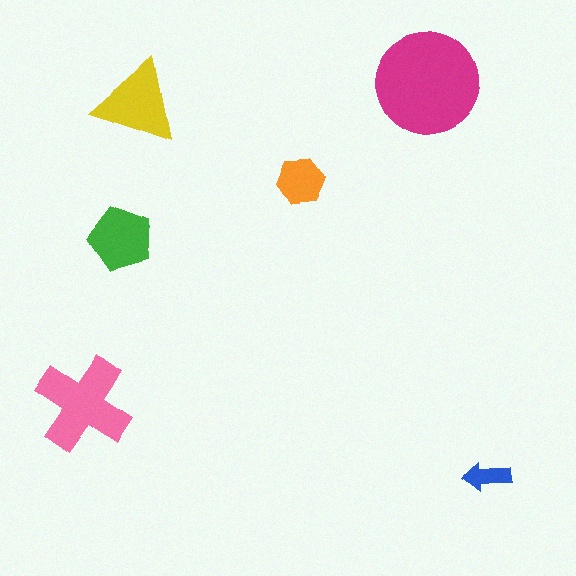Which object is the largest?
The magenta circle.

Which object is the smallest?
The blue arrow.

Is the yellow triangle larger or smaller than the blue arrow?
Larger.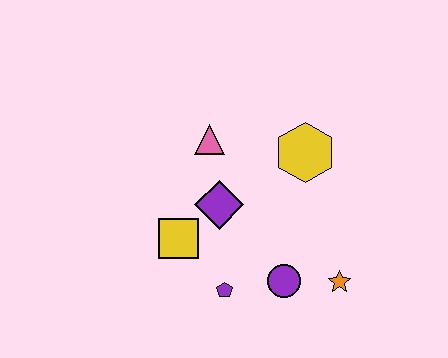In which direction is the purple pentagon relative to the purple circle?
The purple pentagon is to the left of the purple circle.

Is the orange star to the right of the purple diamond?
Yes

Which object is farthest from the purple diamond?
The orange star is farthest from the purple diamond.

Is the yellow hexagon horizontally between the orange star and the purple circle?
Yes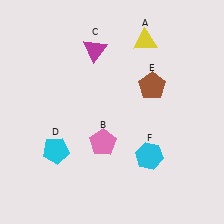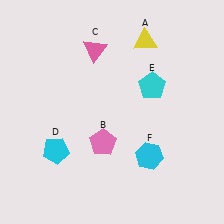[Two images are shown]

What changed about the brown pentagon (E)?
In Image 1, E is brown. In Image 2, it changed to cyan.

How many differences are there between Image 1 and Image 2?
There are 2 differences between the two images.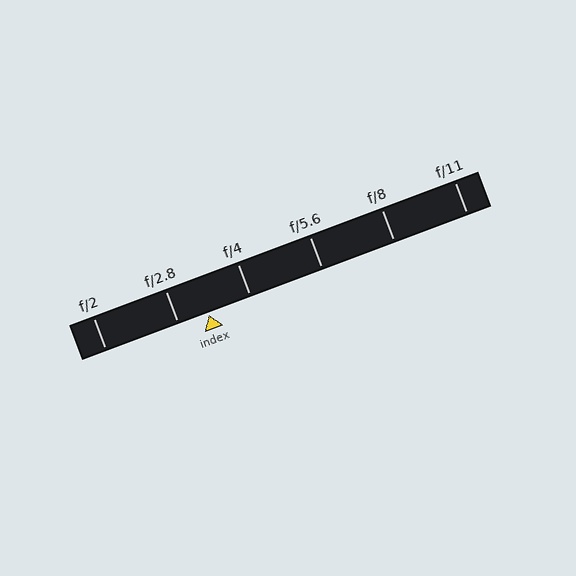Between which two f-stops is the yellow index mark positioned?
The index mark is between f/2.8 and f/4.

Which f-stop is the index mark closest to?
The index mark is closest to f/2.8.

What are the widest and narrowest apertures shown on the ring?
The widest aperture shown is f/2 and the narrowest is f/11.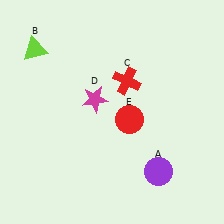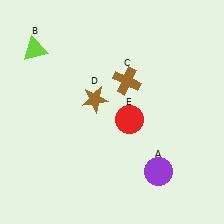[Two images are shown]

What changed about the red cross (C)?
In Image 1, C is red. In Image 2, it changed to brown.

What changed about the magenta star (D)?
In Image 1, D is magenta. In Image 2, it changed to brown.